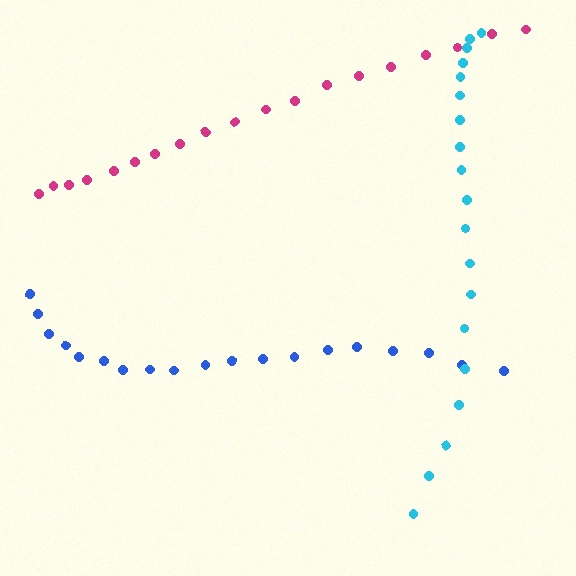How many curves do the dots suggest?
There are 3 distinct paths.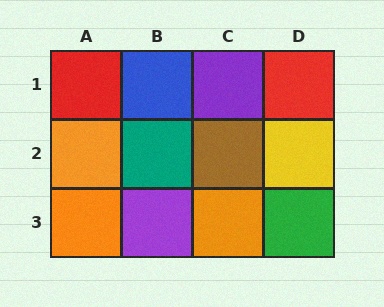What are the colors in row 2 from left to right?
Orange, teal, brown, yellow.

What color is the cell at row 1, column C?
Purple.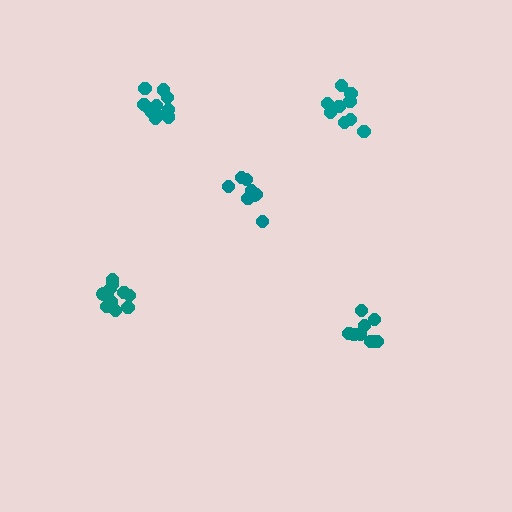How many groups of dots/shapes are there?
There are 5 groups.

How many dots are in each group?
Group 1: 8 dots, Group 2: 11 dots, Group 3: 9 dots, Group 4: 9 dots, Group 5: 11 dots (48 total).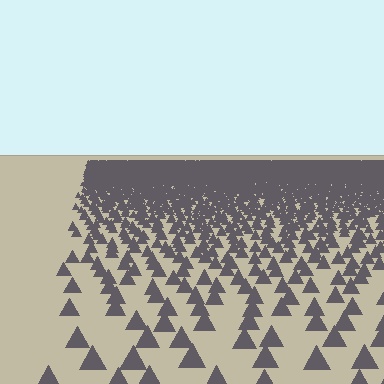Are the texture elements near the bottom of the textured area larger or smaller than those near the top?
Larger. Near the bottom, elements are closer to the viewer and appear at a bigger on-screen size.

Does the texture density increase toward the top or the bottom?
Density increases toward the top.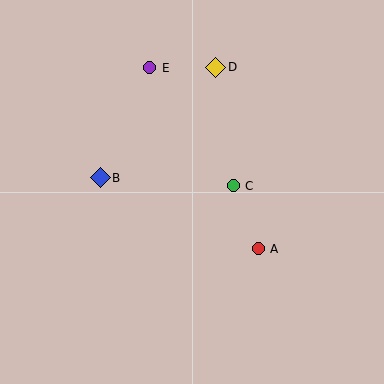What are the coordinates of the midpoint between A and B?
The midpoint between A and B is at (179, 213).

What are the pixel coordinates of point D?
Point D is at (216, 67).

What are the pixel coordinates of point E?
Point E is at (150, 68).